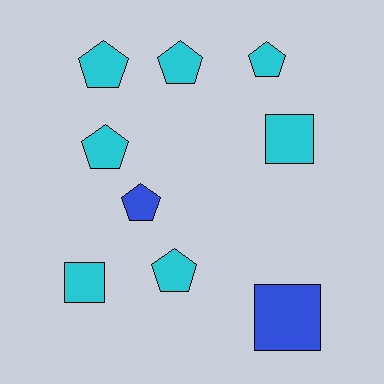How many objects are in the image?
There are 9 objects.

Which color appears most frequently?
Cyan, with 7 objects.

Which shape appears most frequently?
Pentagon, with 6 objects.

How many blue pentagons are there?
There is 1 blue pentagon.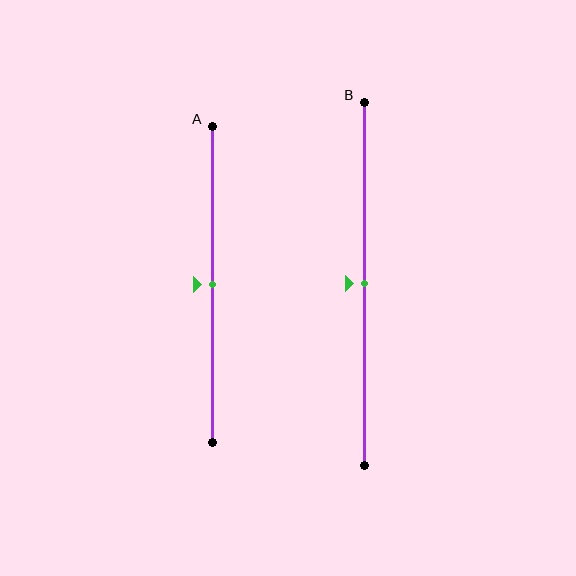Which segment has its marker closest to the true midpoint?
Segment A has its marker closest to the true midpoint.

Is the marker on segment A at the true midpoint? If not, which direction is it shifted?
Yes, the marker on segment A is at the true midpoint.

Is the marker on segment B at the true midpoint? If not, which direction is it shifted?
Yes, the marker on segment B is at the true midpoint.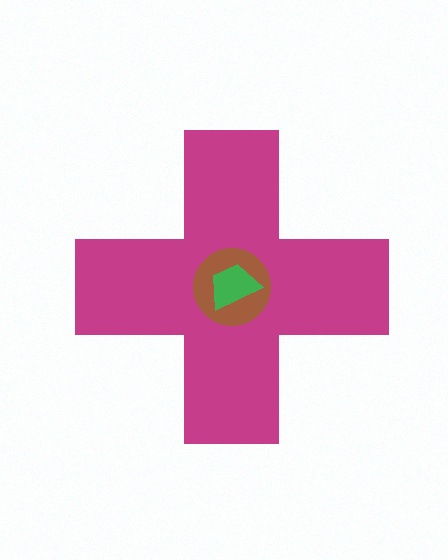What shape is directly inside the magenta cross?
The brown circle.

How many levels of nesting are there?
3.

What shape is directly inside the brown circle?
The green trapezoid.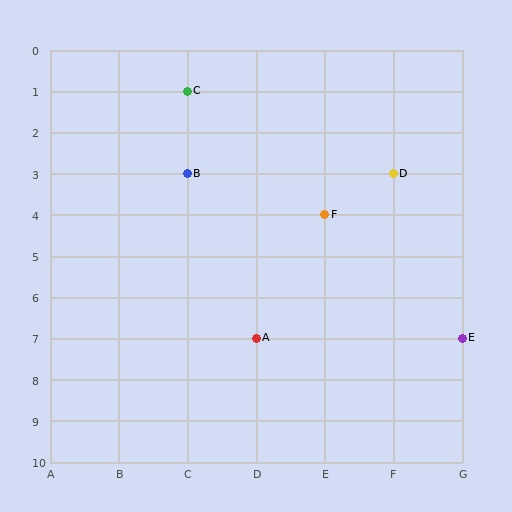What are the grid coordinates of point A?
Point A is at grid coordinates (D, 7).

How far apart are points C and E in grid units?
Points C and E are 4 columns and 6 rows apart (about 7.2 grid units diagonally).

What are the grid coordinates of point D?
Point D is at grid coordinates (F, 3).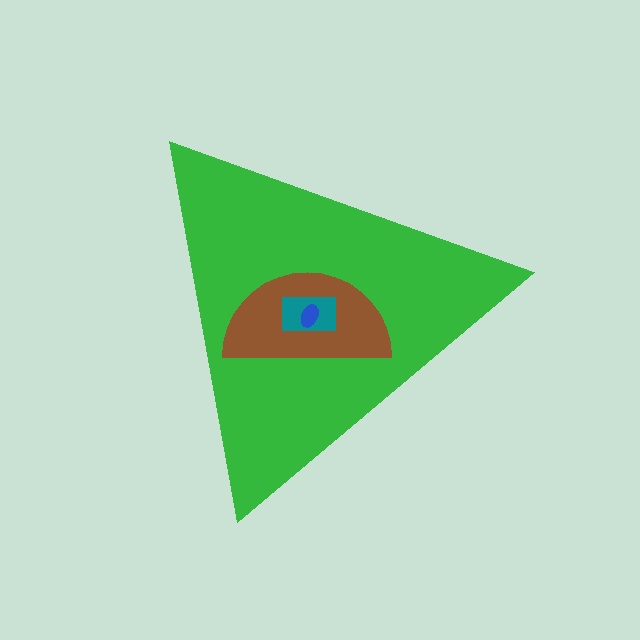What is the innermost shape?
The blue ellipse.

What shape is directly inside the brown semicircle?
The teal rectangle.